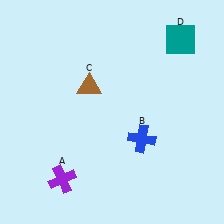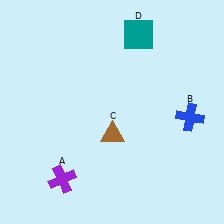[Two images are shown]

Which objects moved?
The objects that moved are: the blue cross (B), the brown triangle (C), the teal square (D).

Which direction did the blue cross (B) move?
The blue cross (B) moved right.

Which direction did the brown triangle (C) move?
The brown triangle (C) moved down.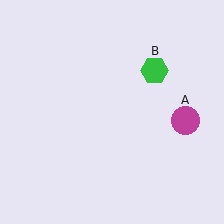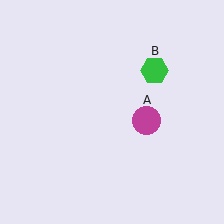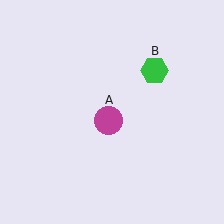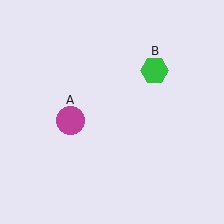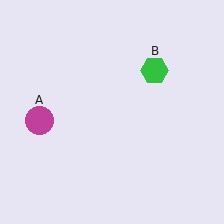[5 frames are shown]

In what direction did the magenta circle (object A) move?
The magenta circle (object A) moved left.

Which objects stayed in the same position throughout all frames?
Green hexagon (object B) remained stationary.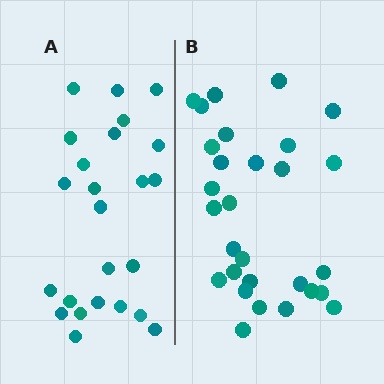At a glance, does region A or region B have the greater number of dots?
Region B (the right region) has more dots.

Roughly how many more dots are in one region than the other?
Region B has about 5 more dots than region A.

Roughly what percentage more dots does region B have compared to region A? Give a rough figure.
About 20% more.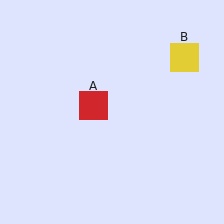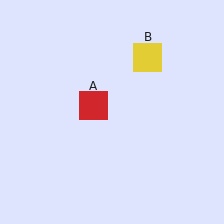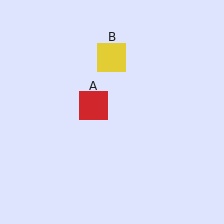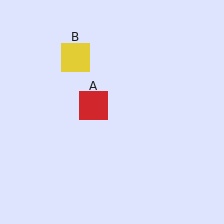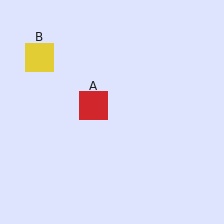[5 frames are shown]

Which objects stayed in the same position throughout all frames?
Red square (object A) remained stationary.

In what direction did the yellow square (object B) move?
The yellow square (object B) moved left.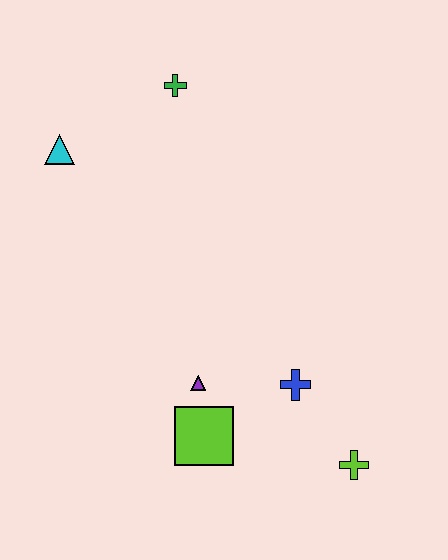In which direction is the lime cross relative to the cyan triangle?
The lime cross is below the cyan triangle.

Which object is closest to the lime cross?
The blue cross is closest to the lime cross.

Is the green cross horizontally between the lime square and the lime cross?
No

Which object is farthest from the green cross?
The lime cross is farthest from the green cross.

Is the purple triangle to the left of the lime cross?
Yes